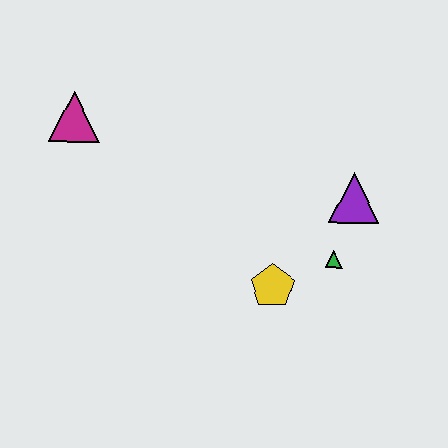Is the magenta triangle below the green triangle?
No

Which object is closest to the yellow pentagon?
The green triangle is closest to the yellow pentagon.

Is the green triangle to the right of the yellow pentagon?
Yes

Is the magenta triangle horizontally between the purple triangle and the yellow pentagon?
No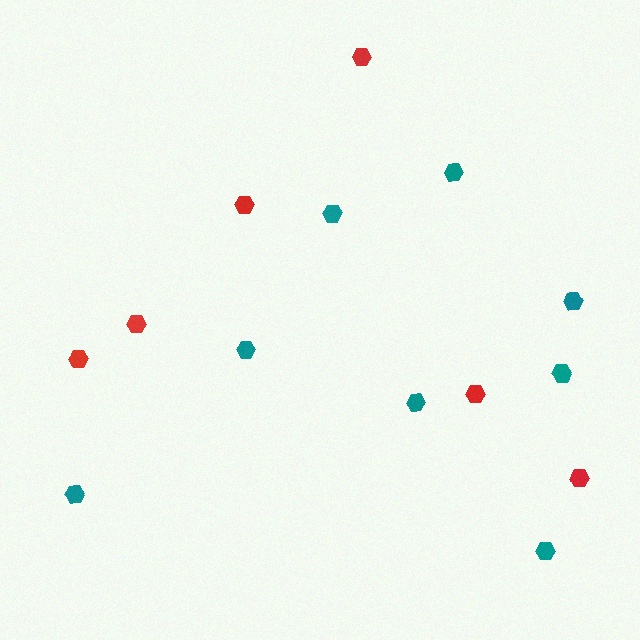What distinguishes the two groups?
There are 2 groups: one group of teal hexagons (8) and one group of red hexagons (6).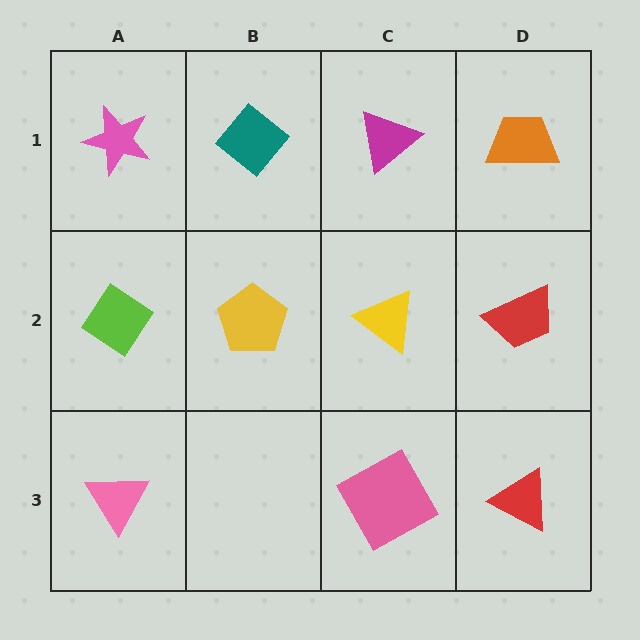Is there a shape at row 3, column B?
No, that cell is empty.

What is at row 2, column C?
A yellow triangle.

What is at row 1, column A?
A pink star.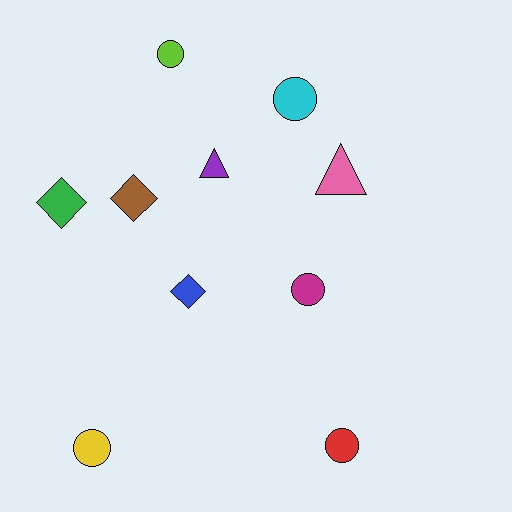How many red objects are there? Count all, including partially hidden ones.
There is 1 red object.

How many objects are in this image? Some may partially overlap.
There are 10 objects.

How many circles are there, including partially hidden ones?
There are 5 circles.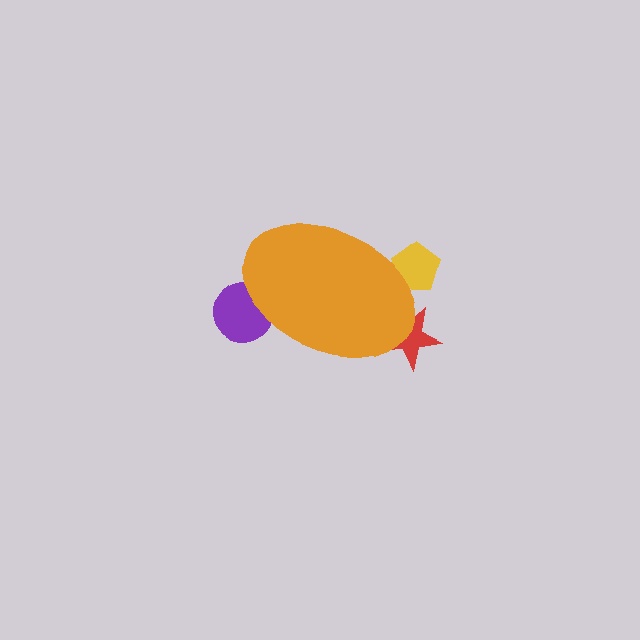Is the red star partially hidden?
Yes, the red star is partially hidden behind the orange ellipse.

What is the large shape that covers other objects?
An orange ellipse.